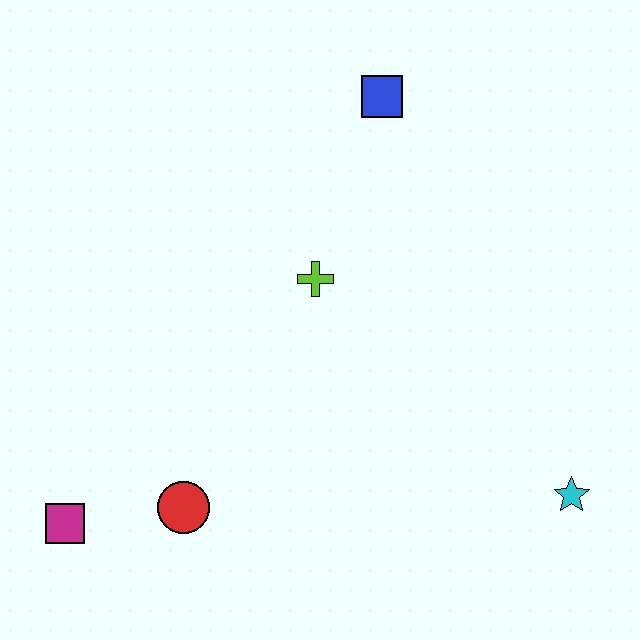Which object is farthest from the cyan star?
The magenta square is farthest from the cyan star.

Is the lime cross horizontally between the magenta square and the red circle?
No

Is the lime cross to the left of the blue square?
Yes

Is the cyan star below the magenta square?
No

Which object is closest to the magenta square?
The red circle is closest to the magenta square.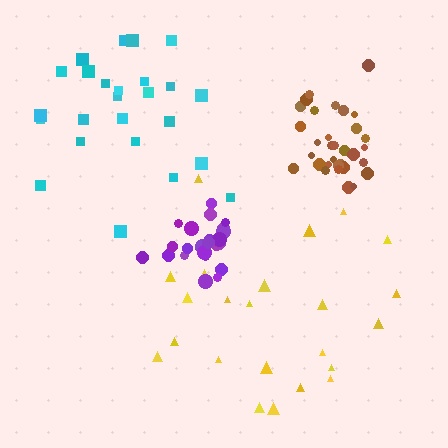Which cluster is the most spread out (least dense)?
Yellow.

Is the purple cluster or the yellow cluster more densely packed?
Purple.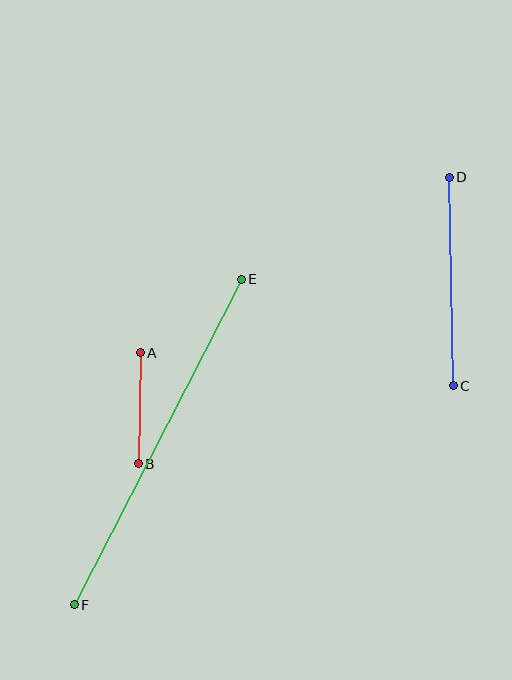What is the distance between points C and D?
The distance is approximately 209 pixels.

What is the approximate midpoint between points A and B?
The midpoint is at approximately (139, 408) pixels.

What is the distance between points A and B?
The distance is approximately 111 pixels.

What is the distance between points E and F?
The distance is approximately 366 pixels.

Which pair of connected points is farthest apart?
Points E and F are farthest apart.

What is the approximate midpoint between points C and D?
The midpoint is at approximately (451, 282) pixels.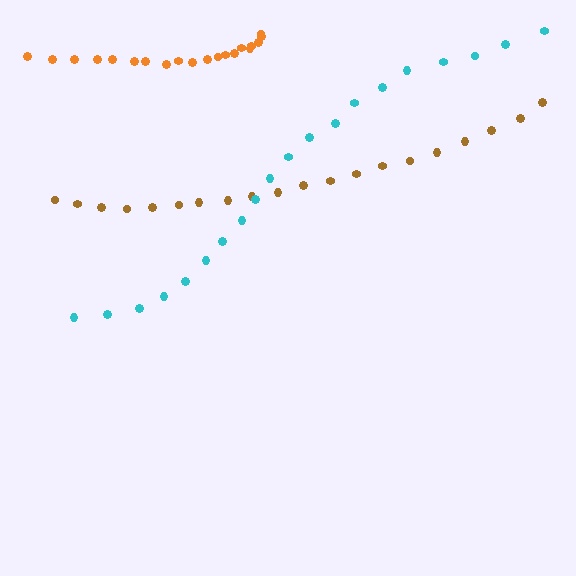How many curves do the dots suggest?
There are 3 distinct paths.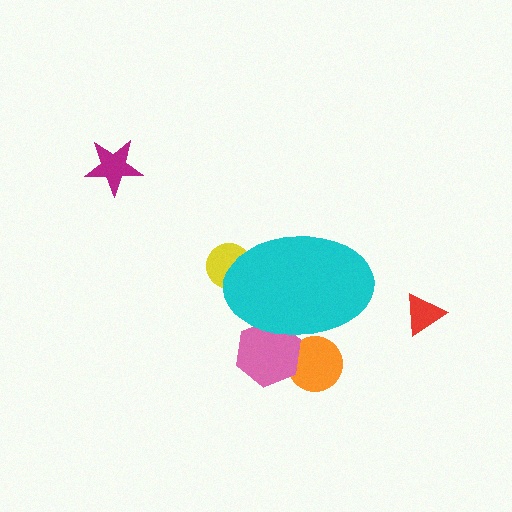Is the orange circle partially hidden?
Yes, the orange circle is partially hidden behind the cyan ellipse.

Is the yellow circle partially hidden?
Yes, the yellow circle is partially hidden behind the cyan ellipse.